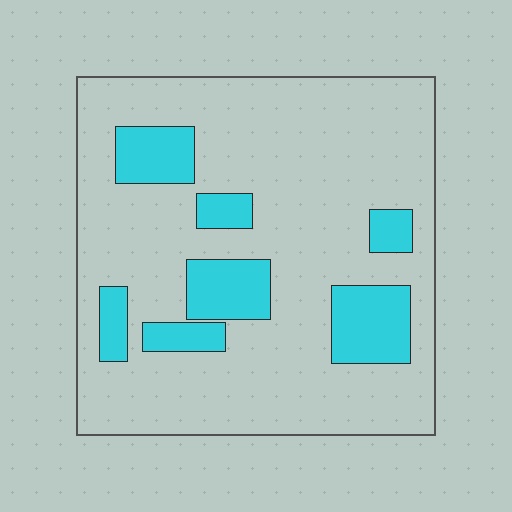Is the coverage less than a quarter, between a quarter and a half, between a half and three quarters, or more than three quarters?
Less than a quarter.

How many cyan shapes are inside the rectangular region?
7.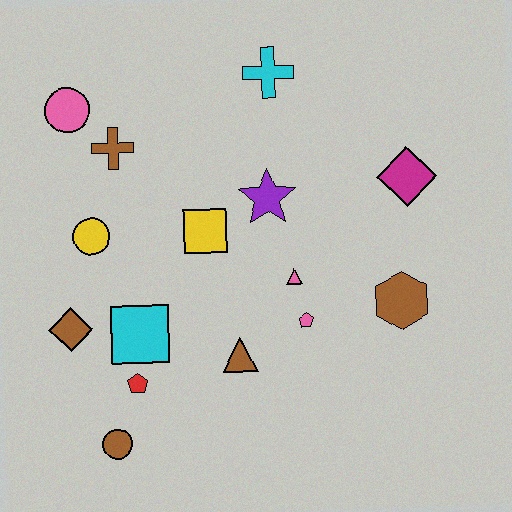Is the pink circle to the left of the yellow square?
Yes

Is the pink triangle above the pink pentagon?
Yes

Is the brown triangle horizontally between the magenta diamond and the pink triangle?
No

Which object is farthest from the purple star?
The brown circle is farthest from the purple star.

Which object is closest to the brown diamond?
The cyan square is closest to the brown diamond.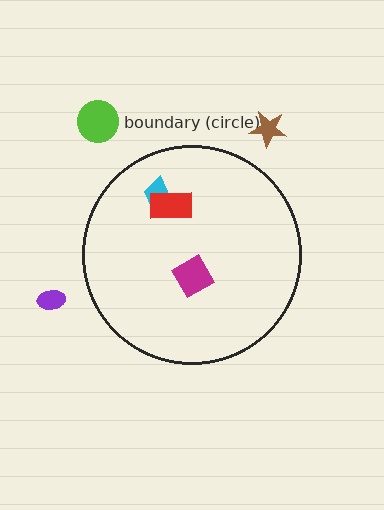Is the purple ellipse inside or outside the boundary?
Outside.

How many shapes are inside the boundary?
3 inside, 3 outside.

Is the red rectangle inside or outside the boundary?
Inside.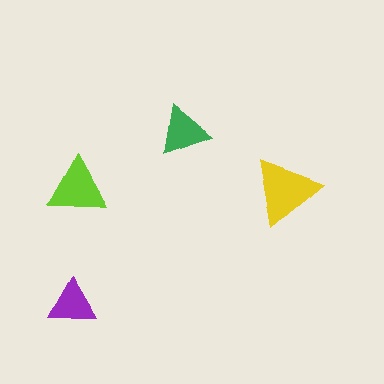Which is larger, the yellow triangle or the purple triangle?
The yellow one.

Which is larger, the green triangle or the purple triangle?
The green one.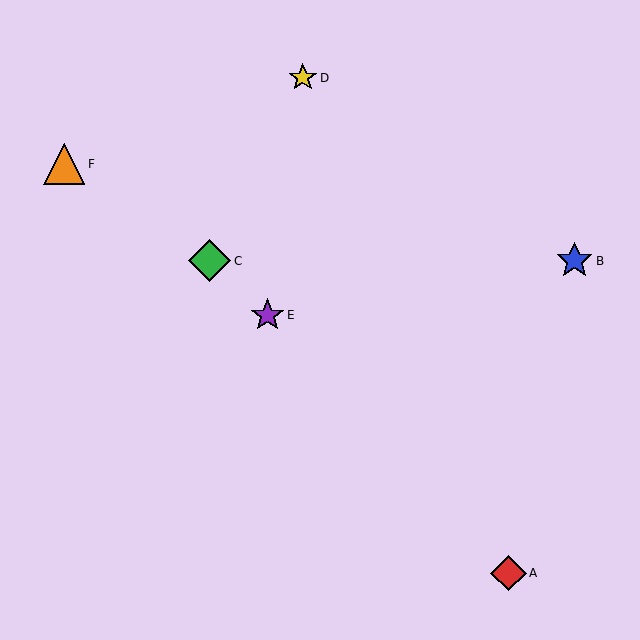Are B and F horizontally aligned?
No, B is at y≈261 and F is at y≈164.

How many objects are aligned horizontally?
2 objects (B, C) are aligned horizontally.